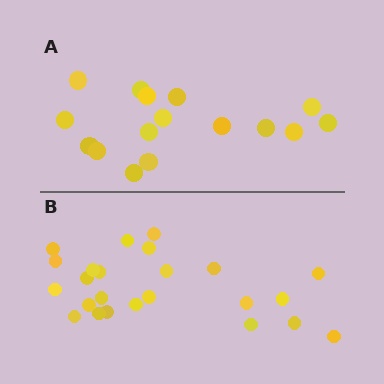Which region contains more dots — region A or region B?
Region B (the bottom region) has more dots.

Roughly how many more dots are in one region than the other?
Region B has roughly 8 or so more dots than region A.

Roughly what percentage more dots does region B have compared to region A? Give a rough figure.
About 50% more.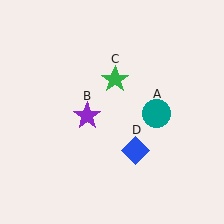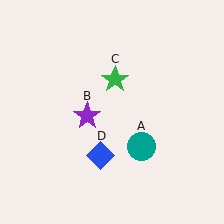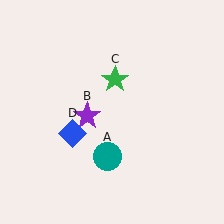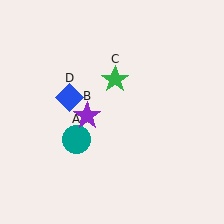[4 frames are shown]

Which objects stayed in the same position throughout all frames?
Purple star (object B) and green star (object C) remained stationary.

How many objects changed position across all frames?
2 objects changed position: teal circle (object A), blue diamond (object D).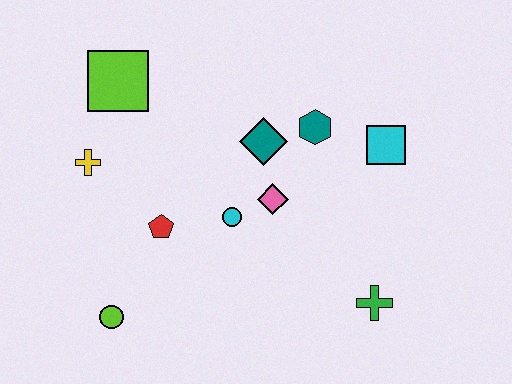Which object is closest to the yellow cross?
The lime square is closest to the yellow cross.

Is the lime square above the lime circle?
Yes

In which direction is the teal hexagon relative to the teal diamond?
The teal hexagon is to the right of the teal diamond.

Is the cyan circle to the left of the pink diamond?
Yes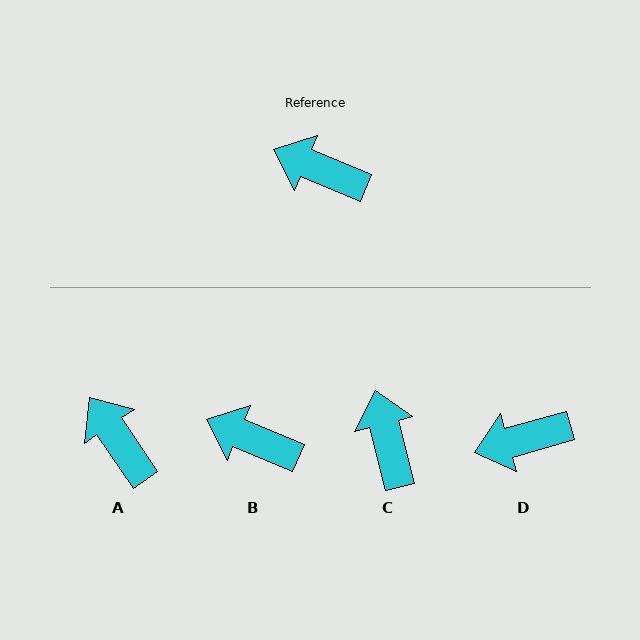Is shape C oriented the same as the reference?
No, it is off by about 53 degrees.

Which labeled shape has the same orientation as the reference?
B.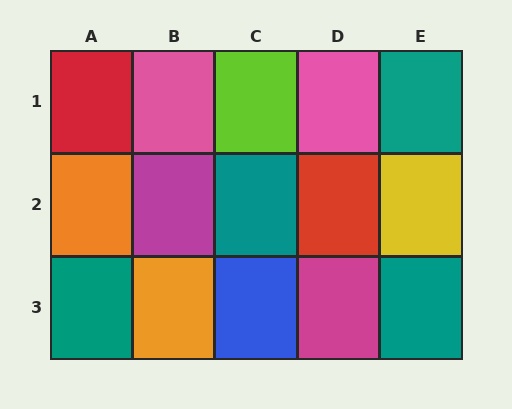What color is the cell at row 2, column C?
Teal.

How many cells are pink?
2 cells are pink.